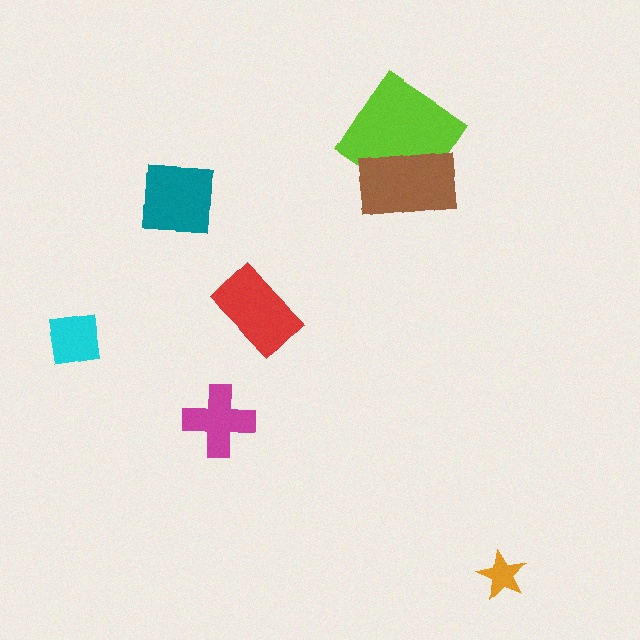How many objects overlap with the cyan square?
0 objects overlap with the cyan square.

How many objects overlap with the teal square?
0 objects overlap with the teal square.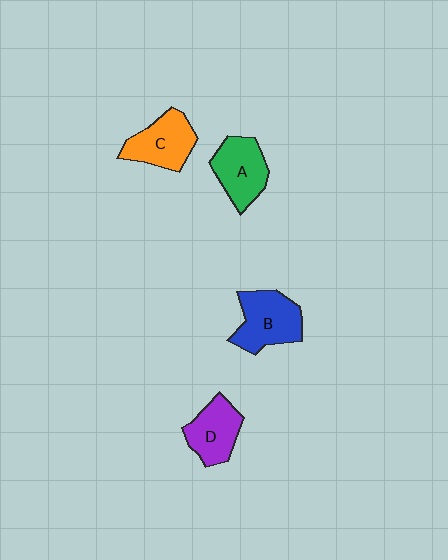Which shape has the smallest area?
Shape D (purple).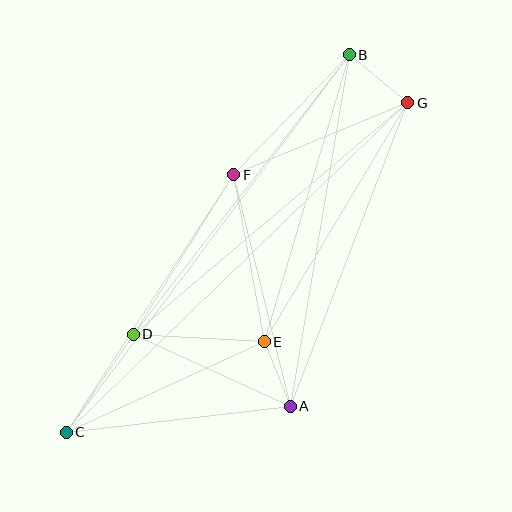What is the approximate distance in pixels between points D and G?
The distance between D and G is approximately 359 pixels.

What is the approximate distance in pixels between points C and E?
The distance between C and E is approximately 218 pixels.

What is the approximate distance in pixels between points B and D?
The distance between B and D is approximately 353 pixels.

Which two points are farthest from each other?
Points C and G are farthest from each other.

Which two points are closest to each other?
Points A and E are closest to each other.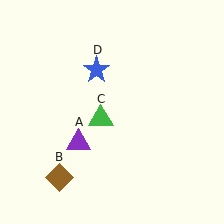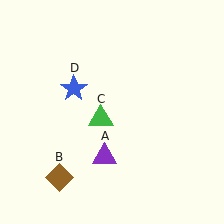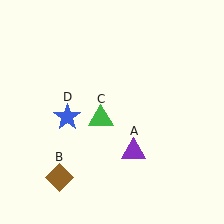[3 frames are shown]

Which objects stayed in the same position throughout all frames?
Brown diamond (object B) and green triangle (object C) remained stationary.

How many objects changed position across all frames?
2 objects changed position: purple triangle (object A), blue star (object D).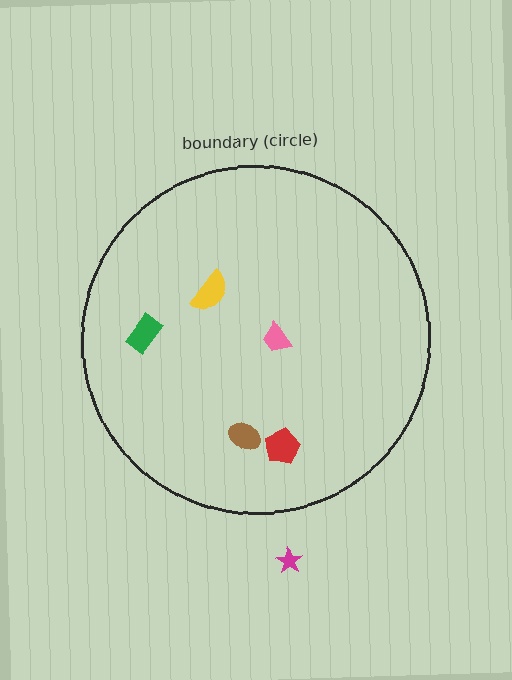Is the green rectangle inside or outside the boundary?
Inside.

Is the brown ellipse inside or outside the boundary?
Inside.